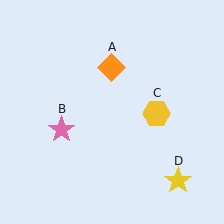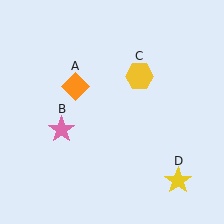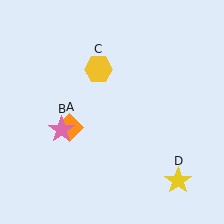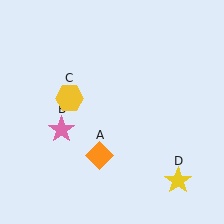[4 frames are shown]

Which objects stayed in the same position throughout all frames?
Pink star (object B) and yellow star (object D) remained stationary.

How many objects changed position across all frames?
2 objects changed position: orange diamond (object A), yellow hexagon (object C).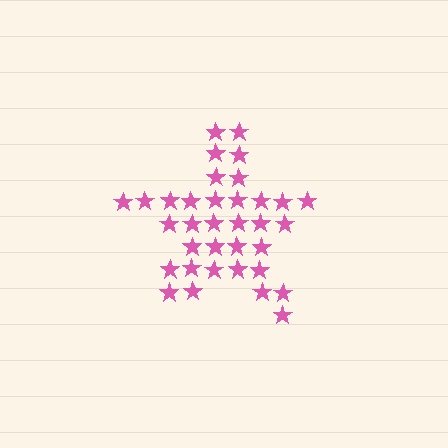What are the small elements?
The small elements are stars.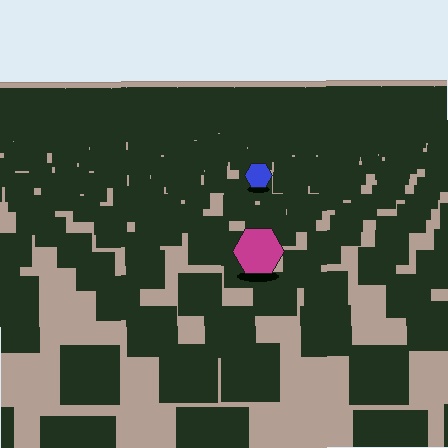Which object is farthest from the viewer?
The blue hexagon is farthest from the viewer. It appears smaller and the ground texture around it is denser.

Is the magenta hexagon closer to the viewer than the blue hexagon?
Yes. The magenta hexagon is closer — you can tell from the texture gradient: the ground texture is coarser near it.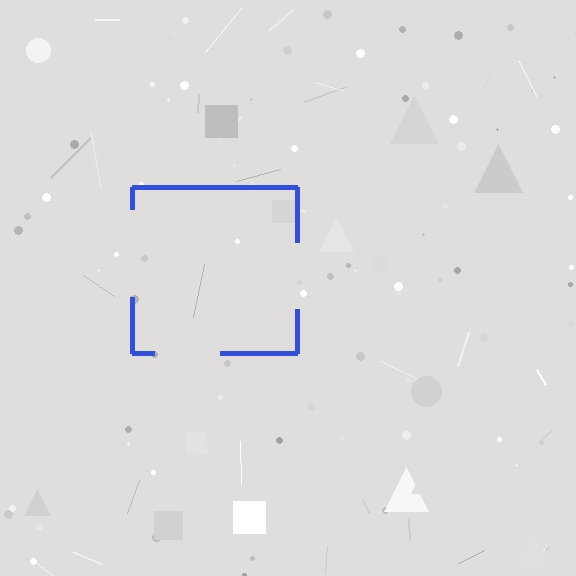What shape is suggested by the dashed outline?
The dashed outline suggests a square.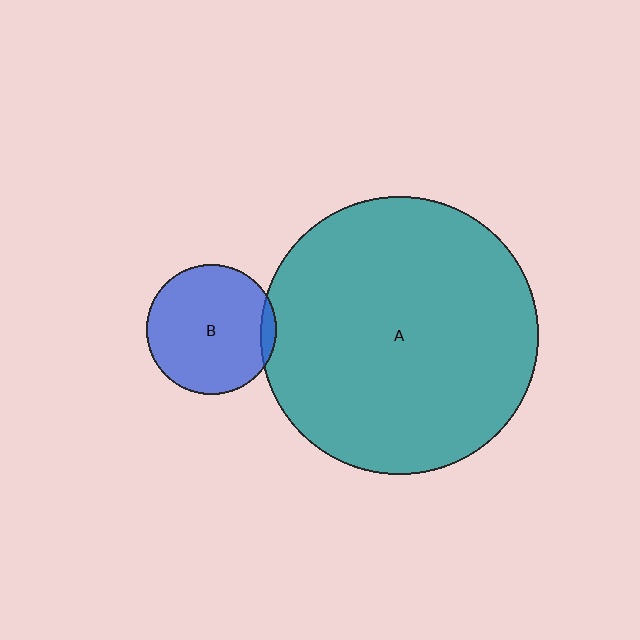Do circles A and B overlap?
Yes.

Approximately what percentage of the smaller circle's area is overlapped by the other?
Approximately 5%.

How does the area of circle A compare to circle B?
Approximately 4.6 times.